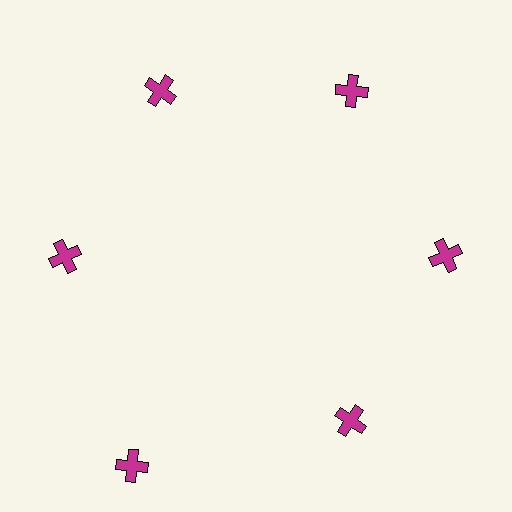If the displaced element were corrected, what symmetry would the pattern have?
It would have 6-fold rotational symmetry — the pattern would map onto itself every 60 degrees.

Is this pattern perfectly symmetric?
No. The 6 magenta crosses are arranged in a ring, but one element near the 7 o'clock position is pushed outward from the center, breaking the 6-fold rotational symmetry.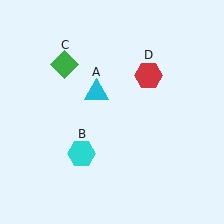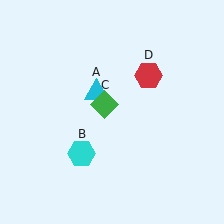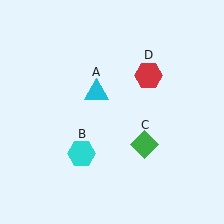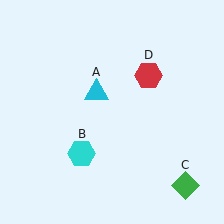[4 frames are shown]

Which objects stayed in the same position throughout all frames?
Cyan triangle (object A) and cyan hexagon (object B) and red hexagon (object D) remained stationary.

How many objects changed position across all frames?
1 object changed position: green diamond (object C).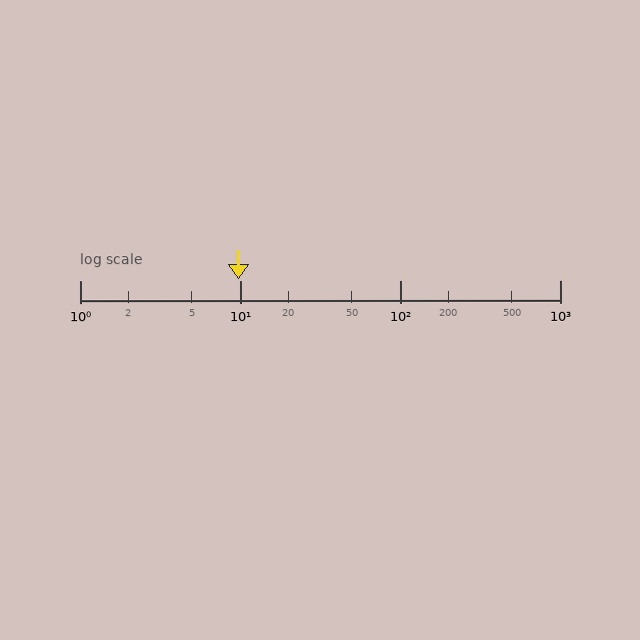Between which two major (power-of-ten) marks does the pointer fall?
The pointer is between 1 and 10.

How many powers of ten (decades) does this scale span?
The scale spans 3 decades, from 1 to 1000.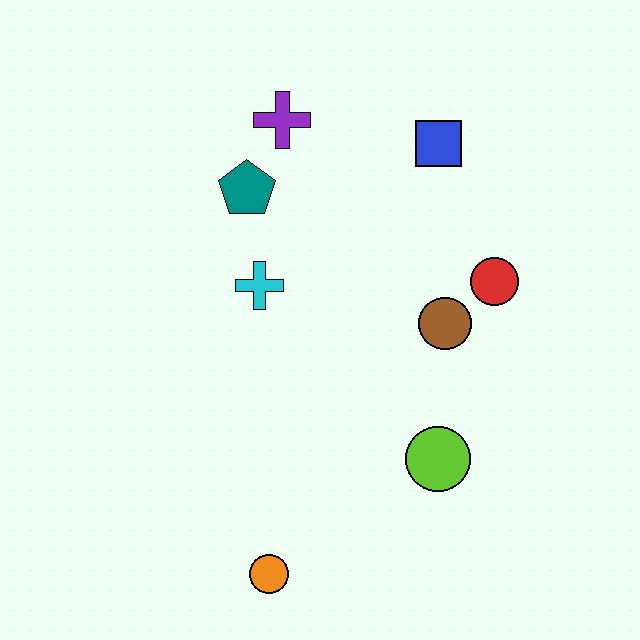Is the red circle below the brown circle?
No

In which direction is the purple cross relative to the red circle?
The purple cross is to the left of the red circle.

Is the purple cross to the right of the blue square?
No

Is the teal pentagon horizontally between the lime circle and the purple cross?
No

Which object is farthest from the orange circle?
The blue square is farthest from the orange circle.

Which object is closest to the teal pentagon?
The purple cross is closest to the teal pentagon.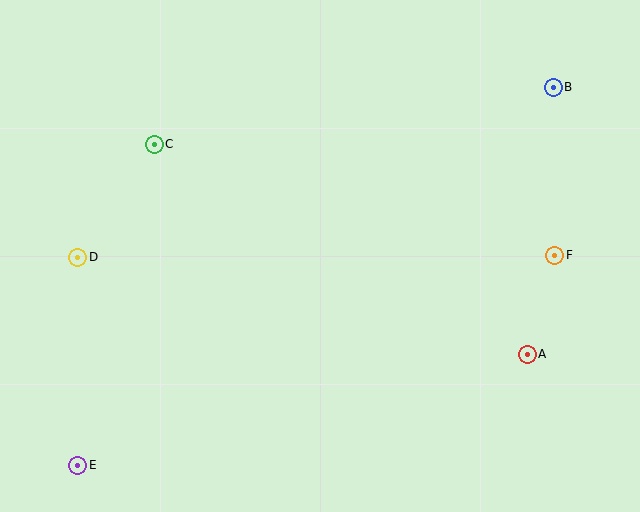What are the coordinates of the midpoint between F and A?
The midpoint between F and A is at (541, 305).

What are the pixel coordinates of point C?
Point C is at (154, 144).